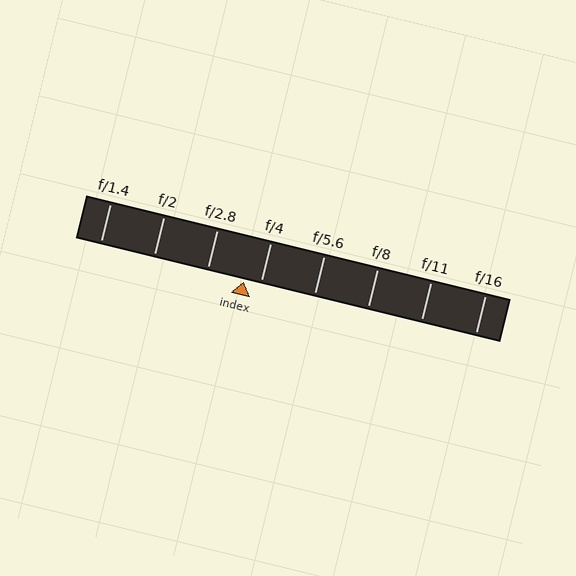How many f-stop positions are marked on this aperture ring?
There are 8 f-stop positions marked.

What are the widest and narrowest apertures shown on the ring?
The widest aperture shown is f/1.4 and the narrowest is f/16.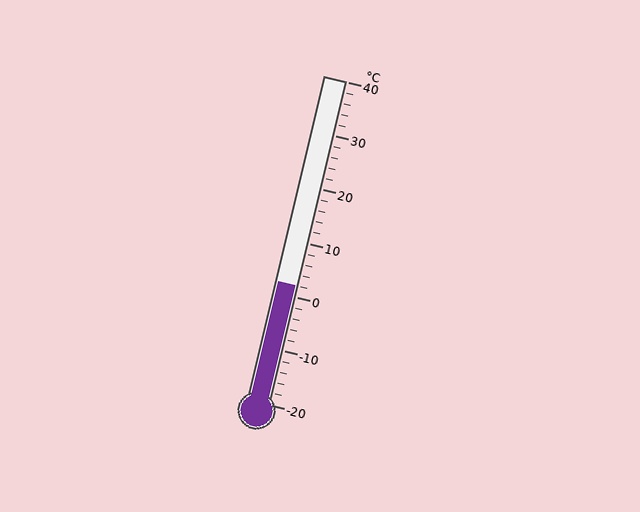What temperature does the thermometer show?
The thermometer shows approximately 2°C.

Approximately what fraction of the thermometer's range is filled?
The thermometer is filled to approximately 35% of its range.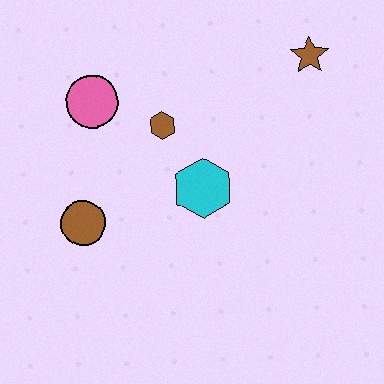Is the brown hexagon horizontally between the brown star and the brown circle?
Yes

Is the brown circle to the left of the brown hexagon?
Yes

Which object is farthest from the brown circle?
The brown star is farthest from the brown circle.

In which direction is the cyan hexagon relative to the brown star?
The cyan hexagon is below the brown star.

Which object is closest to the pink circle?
The brown hexagon is closest to the pink circle.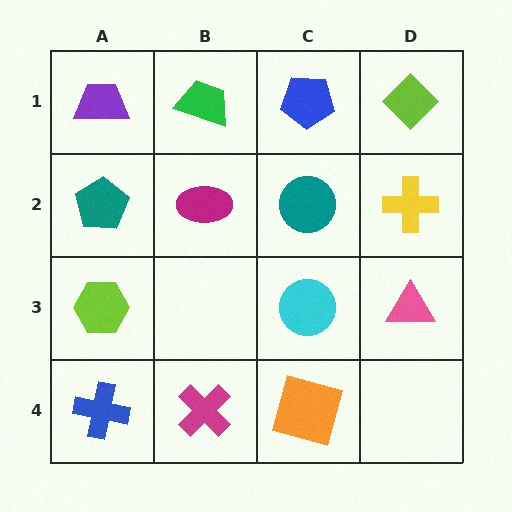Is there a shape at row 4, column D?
No, that cell is empty.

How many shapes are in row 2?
4 shapes.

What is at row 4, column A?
A blue cross.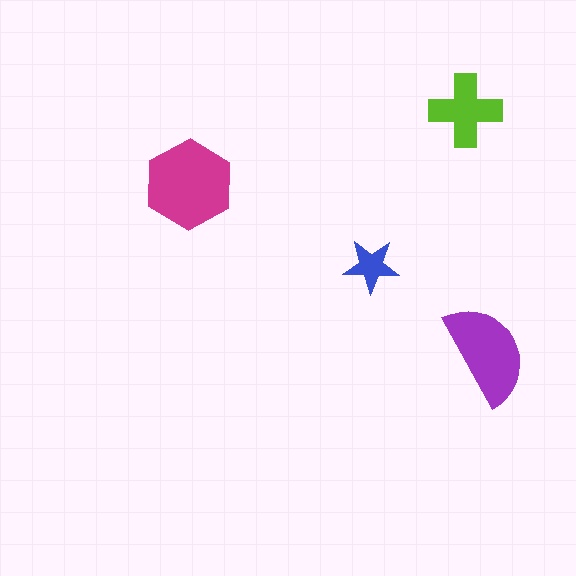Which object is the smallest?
The blue star.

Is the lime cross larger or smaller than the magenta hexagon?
Smaller.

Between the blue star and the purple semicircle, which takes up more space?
The purple semicircle.